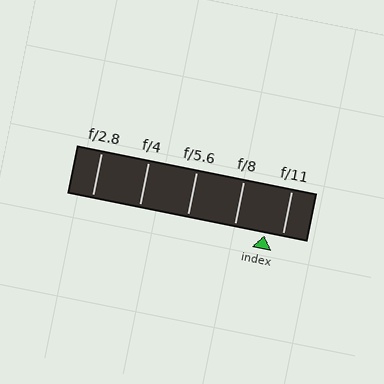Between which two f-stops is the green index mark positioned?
The index mark is between f/8 and f/11.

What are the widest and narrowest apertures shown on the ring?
The widest aperture shown is f/2.8 and the narrowest is f/11.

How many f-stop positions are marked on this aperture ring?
There are 5 f-stop positions marked.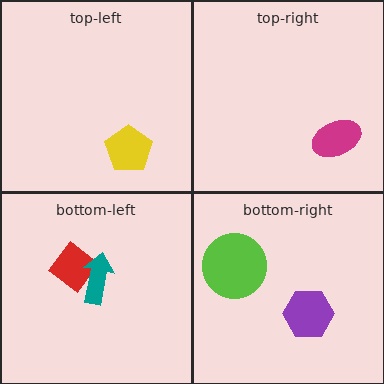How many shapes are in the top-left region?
1.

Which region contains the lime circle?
The bottom-right region.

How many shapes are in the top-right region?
1.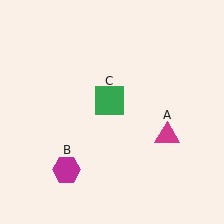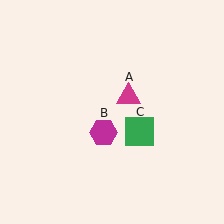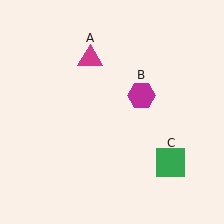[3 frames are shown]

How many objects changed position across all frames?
3 objects changed position: magenta triangle (object A), magenta hexagon (object B), green square (object C).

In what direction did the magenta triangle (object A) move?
The magenta triangle (object A) moved up and to the left.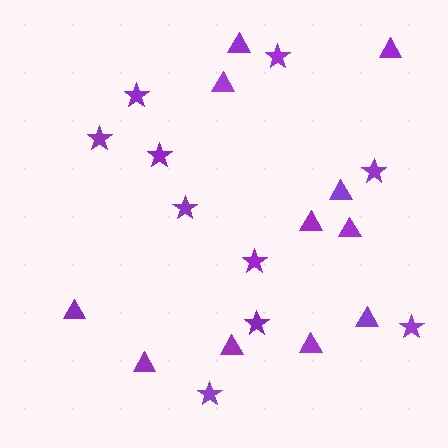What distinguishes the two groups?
There are 2 groups: one group of triangles (11) and one group of stars (10).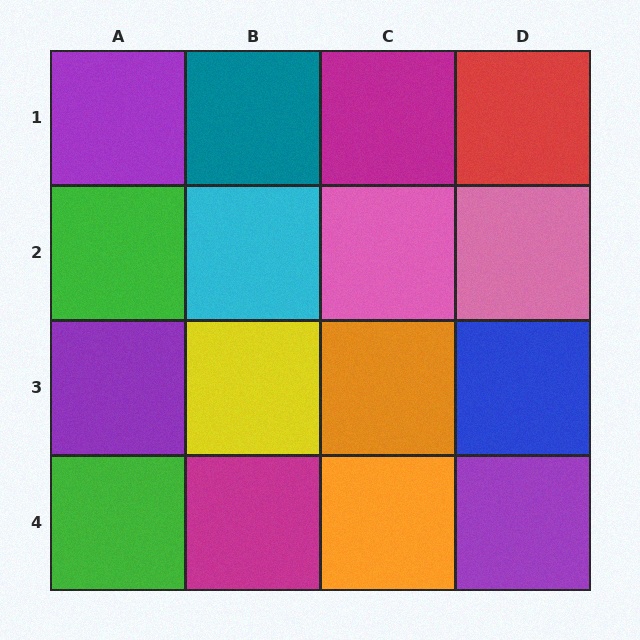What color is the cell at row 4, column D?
Purple.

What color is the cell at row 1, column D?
Red.